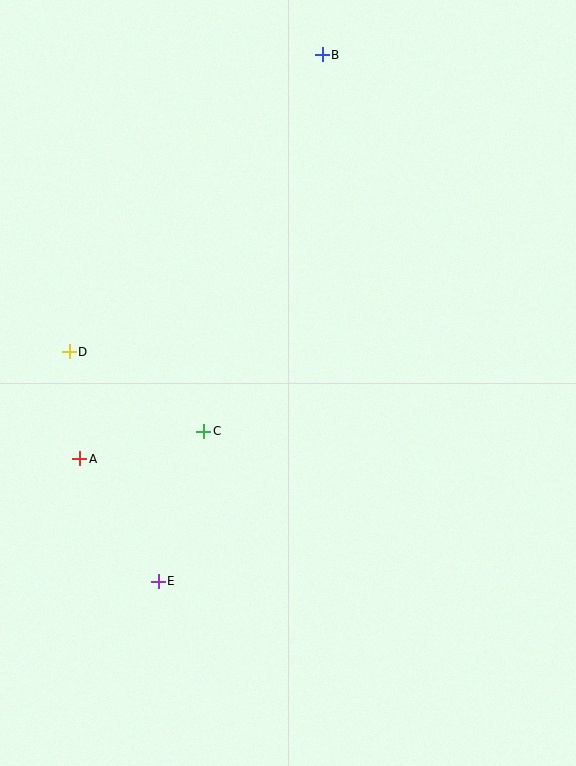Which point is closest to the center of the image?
Point C at (204, 431) is closest to the center.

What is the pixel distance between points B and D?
The distance between B and D is 390 pixels.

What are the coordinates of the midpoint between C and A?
The midpoint between C and A is at (142, 445).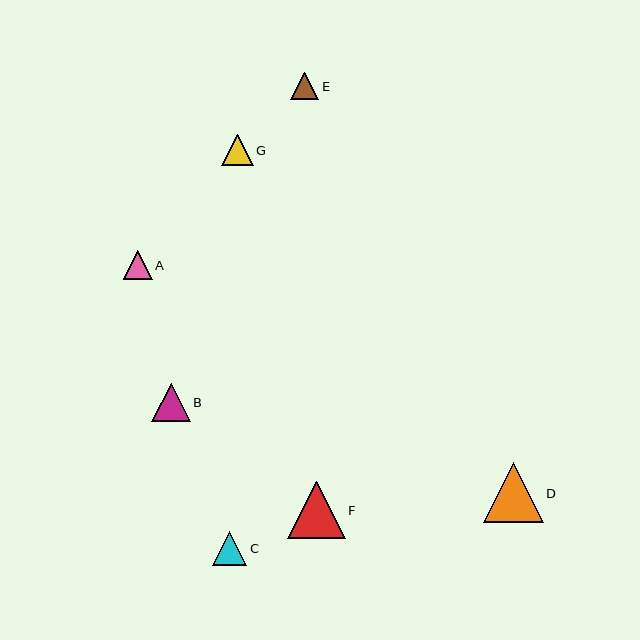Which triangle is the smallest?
Triangle E is the smallest with a size of approximately 28 pixels.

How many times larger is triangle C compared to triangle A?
Triangle C is approximately 1.2 times the size of triangle A.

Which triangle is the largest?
Triangle D is the largest with a size of approximately 60 pixels.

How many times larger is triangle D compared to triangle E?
Triangle D is approximately 2.2 times the size of triangle E.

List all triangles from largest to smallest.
From largest to smallest: D, F, B, C, G, A, E.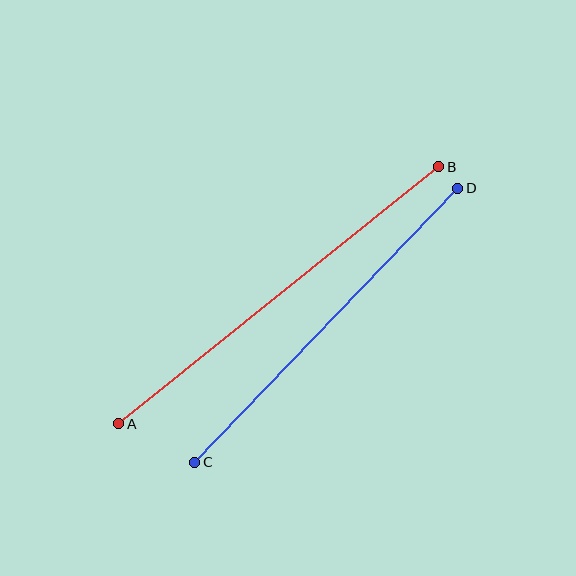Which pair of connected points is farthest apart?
Points A and B are farthest apart.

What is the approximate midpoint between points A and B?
The midpoint is at approximately (279, 295) pixels.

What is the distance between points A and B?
The distance is approximately 410 pixels.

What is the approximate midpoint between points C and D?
The midpoint is at approximately (326, 325) pixels.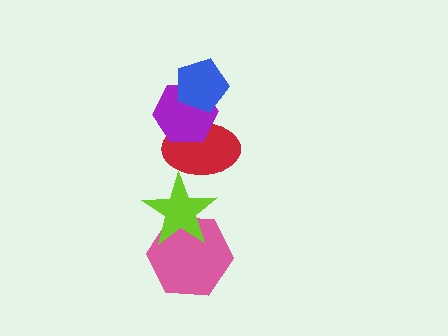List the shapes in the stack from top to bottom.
From top to bottom: the blue pentagon, the purple hexagon, the red ellipse, the lime star, the pink hexagon.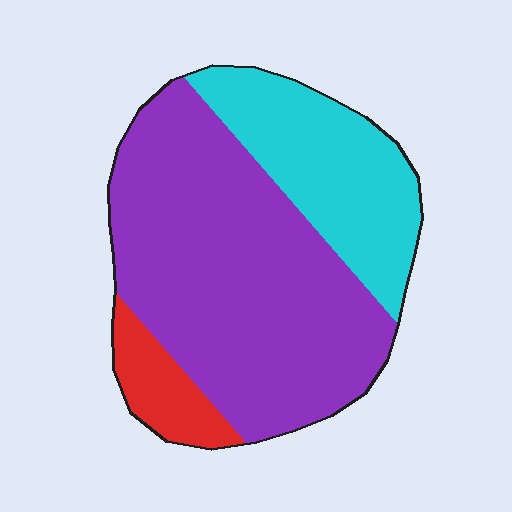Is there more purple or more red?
Purple.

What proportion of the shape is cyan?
Cyan covers about 30% of the shape.